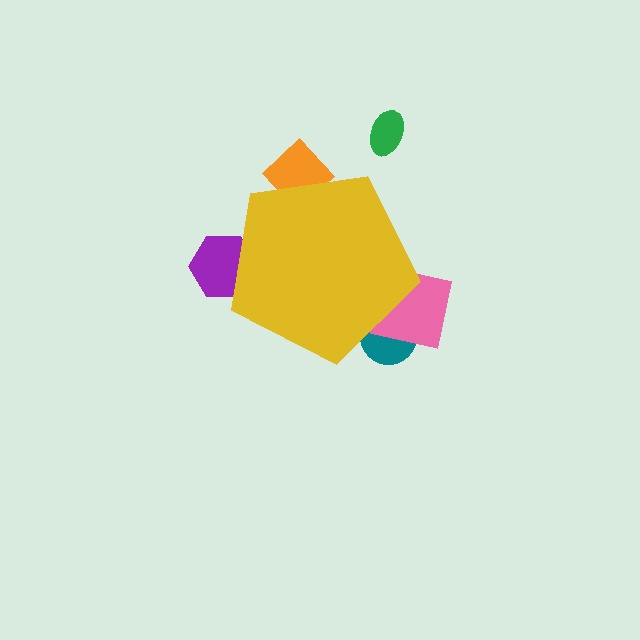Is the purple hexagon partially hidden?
Yes, the purple hexagon is partially hidden behind the yellow pentagon.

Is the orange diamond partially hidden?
Yes, the orange diamond is partially hidden behind the yellow pentagon.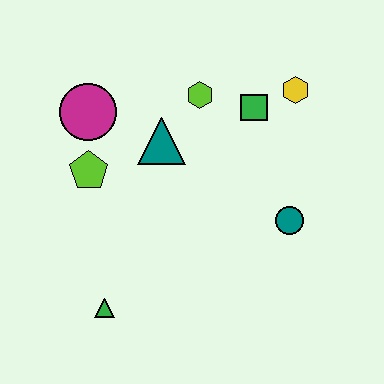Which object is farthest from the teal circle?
The magenta circle is farthest from the teal circle.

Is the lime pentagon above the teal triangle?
No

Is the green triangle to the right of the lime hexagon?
No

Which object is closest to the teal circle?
The green square is closest to the teal circle.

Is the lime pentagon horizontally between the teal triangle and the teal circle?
No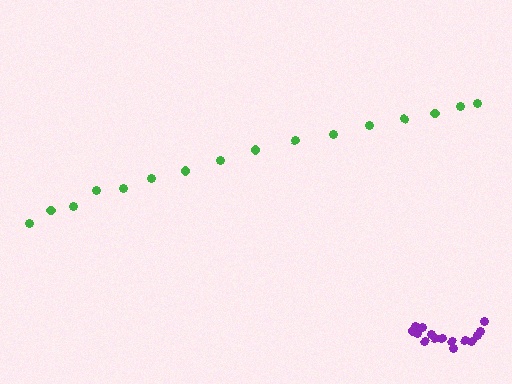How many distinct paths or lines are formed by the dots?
There are 2 distinct paths.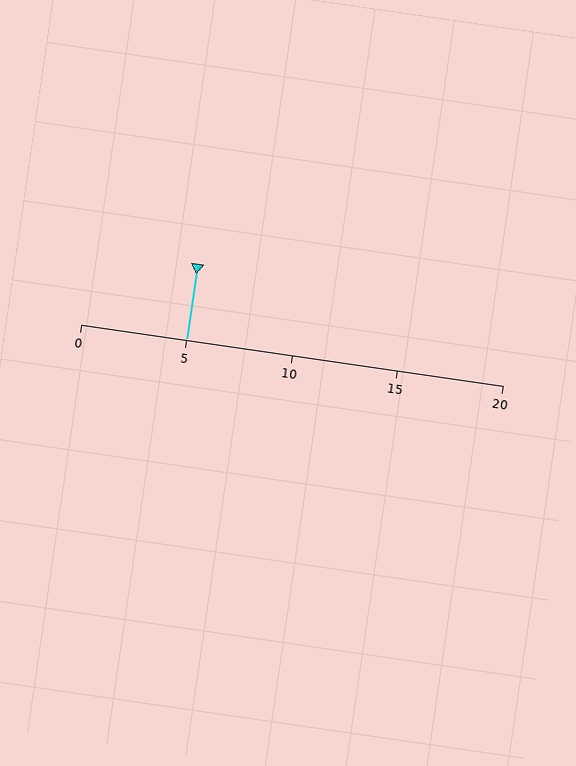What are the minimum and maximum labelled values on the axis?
The axis runs from 0 to 20.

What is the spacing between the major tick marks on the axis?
The major ticks are spaced 5 apart.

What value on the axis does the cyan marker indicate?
The marker indicates approximately 5.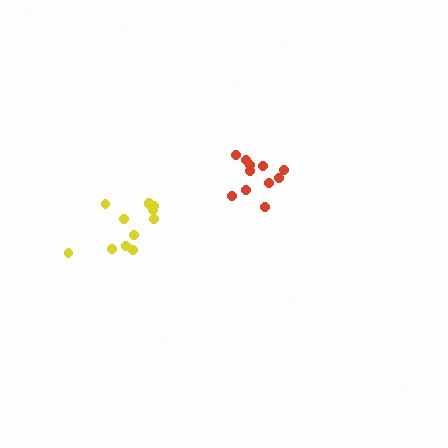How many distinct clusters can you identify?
There are 2 distinct clusters.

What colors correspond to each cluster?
The clusters are colored: red, yellow.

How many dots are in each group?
Group 1: 11 dots, Group 2: 12 dots (23 total).